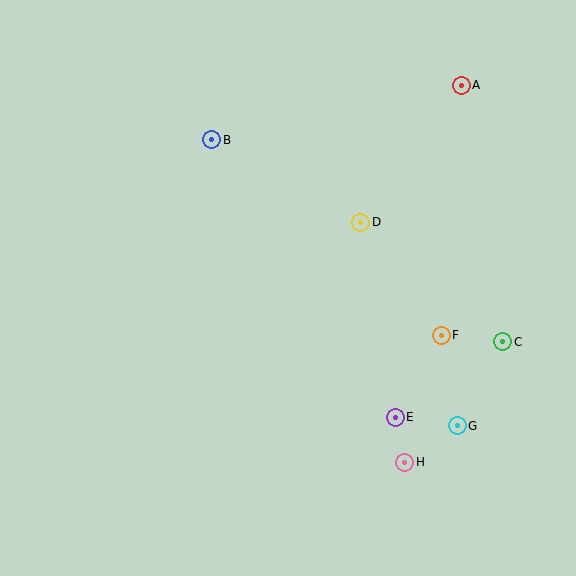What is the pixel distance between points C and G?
The distance between C and G is 95 pixels.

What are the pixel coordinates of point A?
Point A is at (461, 85).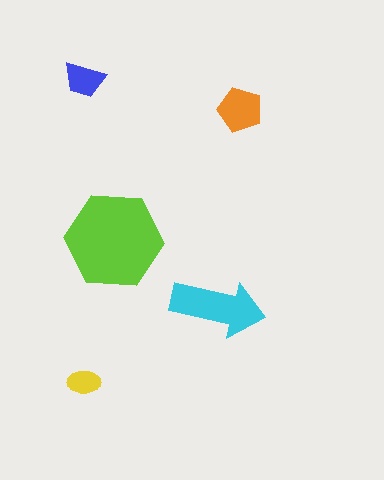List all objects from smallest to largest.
The yellow ellipse, the blue trapezoid, the orange pentagon, the cyan arrow, the lime hexagon.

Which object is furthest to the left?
The blue trapezoid is leftmost.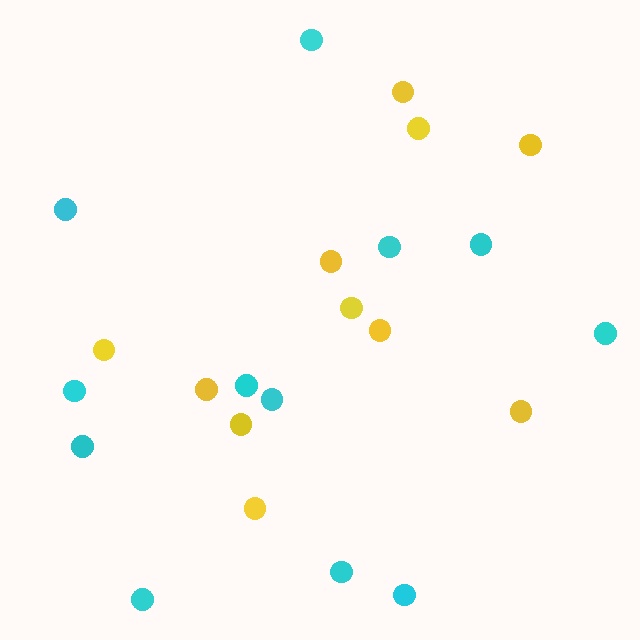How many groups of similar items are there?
There are 2 groups: one group of yellow circles (11) and one group of cyan circles (12).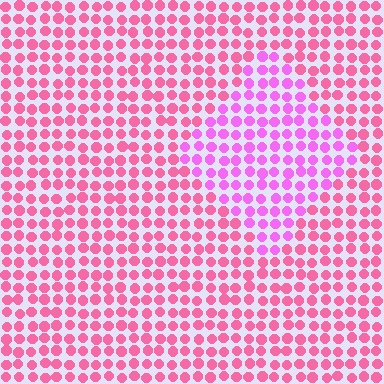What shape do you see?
I see a diamond.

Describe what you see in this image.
The image is filled with small pink elements in a uniform arrangement. A diamond-shaped region is visible where the elements are tinted to a slightly different hue, forming a subtle color boundary.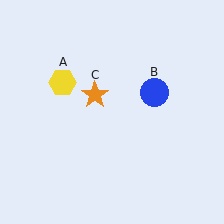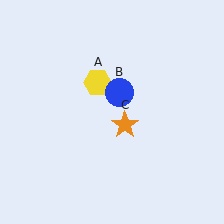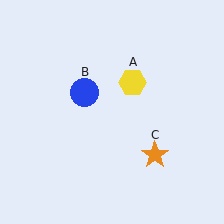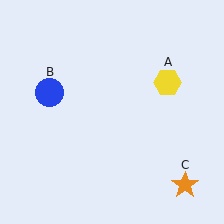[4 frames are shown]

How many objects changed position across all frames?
3 objects changed position: yellow hexagon (object A), blue circle (object B), orange star (object C).